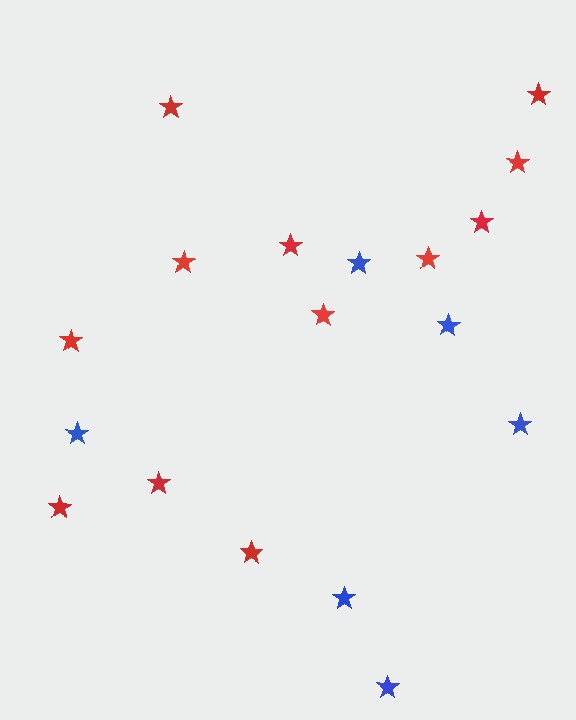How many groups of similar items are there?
There are 2 groups: one group of red stars (12) and one group of blue stars (6).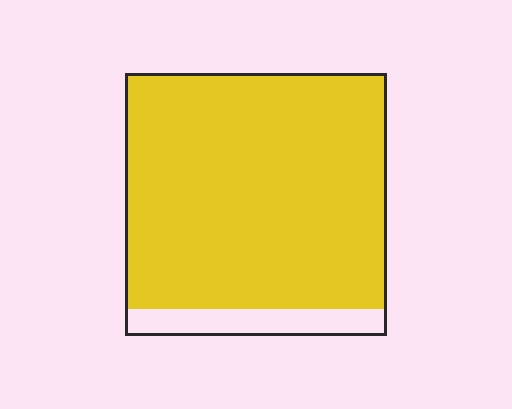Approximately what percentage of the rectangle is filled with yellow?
Approximately 90%.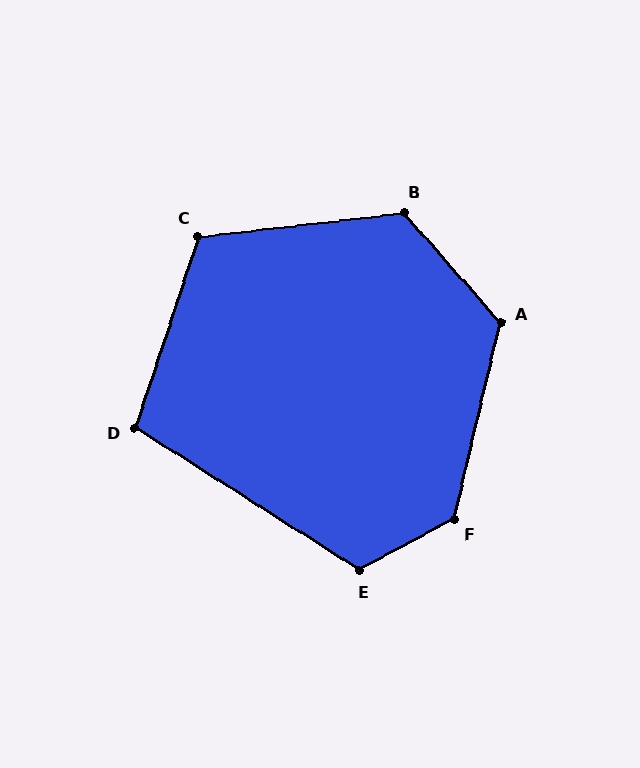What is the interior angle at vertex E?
Approximately 119 degrees (obtuse).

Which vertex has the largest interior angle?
F, at approximately 132 degrees.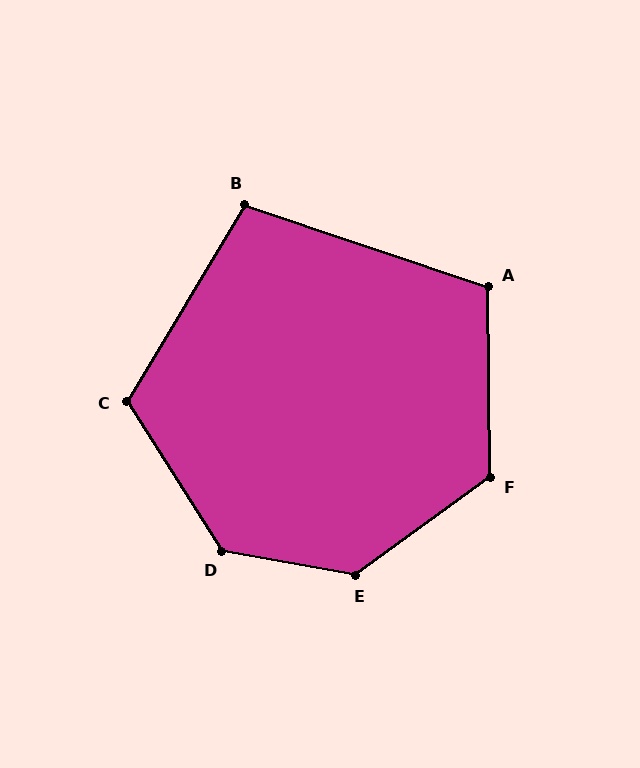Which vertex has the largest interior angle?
E, at approximately 134 degrees.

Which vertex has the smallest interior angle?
B, at approximately 102 degrees.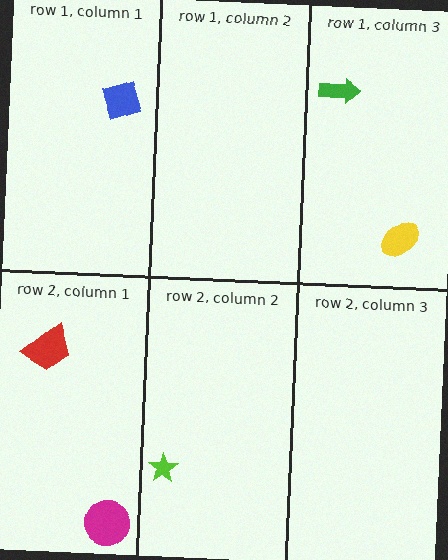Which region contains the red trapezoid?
The row 2, column 1 region.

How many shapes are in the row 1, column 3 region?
2.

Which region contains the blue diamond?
The row 1, column 1 region.